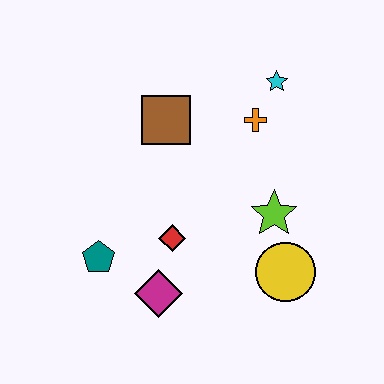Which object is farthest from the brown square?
The yellow circle is farthest from the brown square.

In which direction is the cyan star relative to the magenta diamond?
The cyan star is above the magenta diamond.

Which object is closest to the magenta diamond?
The red diamond is closest to the magenta diamond.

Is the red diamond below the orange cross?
Yes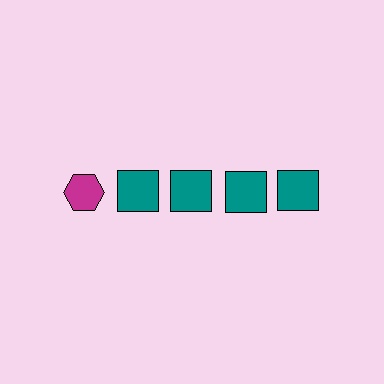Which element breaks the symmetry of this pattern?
The magenta hexagon in the top row, leftmost column breaks the symmetry. All other shapes are teal squares.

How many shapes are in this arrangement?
There are 5 shapes arranged in a grid pattern.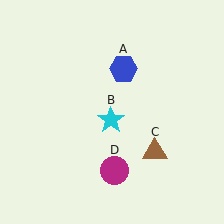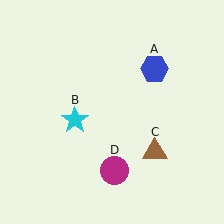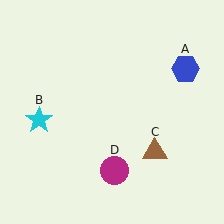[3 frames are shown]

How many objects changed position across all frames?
2 objects changed position: blue hexagon (object A), cyan star (object B).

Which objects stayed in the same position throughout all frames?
Brown triangle (object C) and magenta circle (object D) remained stationary.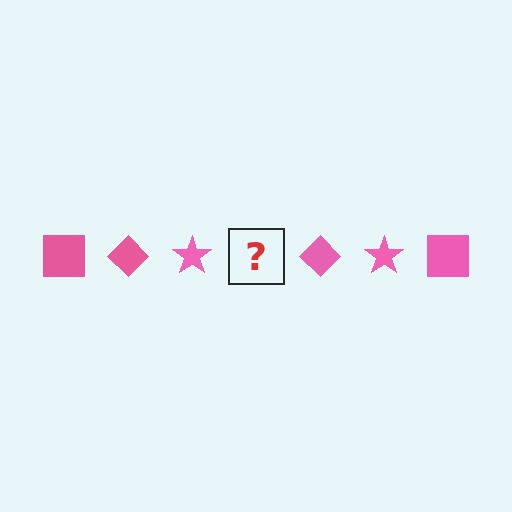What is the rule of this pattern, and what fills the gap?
The rule is that the pattern cycles through square, diamond, star shapes in pink. The gap should be filled with a pink square.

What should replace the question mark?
The question mark should be replaced with a pink square.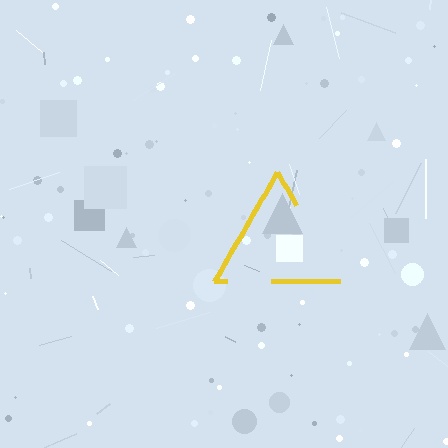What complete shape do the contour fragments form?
The contour fragments form a triangle.